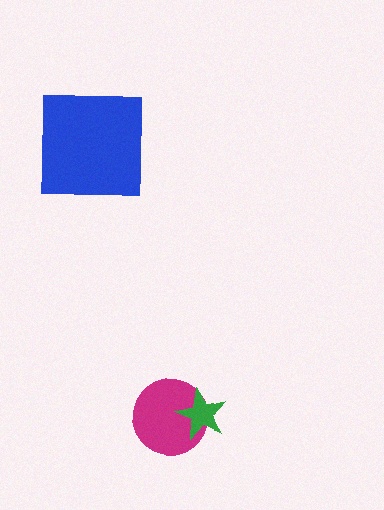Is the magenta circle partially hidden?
Yes, it is partially covered by another shape.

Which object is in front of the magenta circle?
The green star is in front of the magenta circle.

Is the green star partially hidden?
No, no other shape covers it.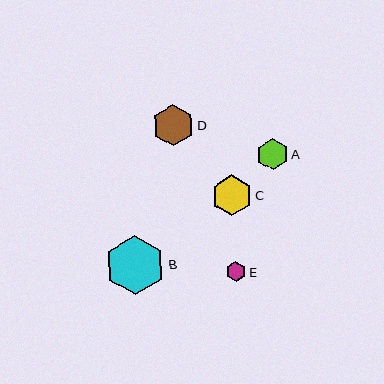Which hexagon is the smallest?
Hexagon E is the smallest with a size of approximately 20 pixels.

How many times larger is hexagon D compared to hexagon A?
Hexagon D is approximately 1.3 times the size of hexagon A.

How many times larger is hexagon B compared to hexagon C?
Hexagon B is approximately 1.5 times the size of hexagon C.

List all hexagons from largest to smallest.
From largest to smallest: B, D, C, A, E.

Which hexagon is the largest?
Hexagon B is the largest with a size of approximately 60 pixels.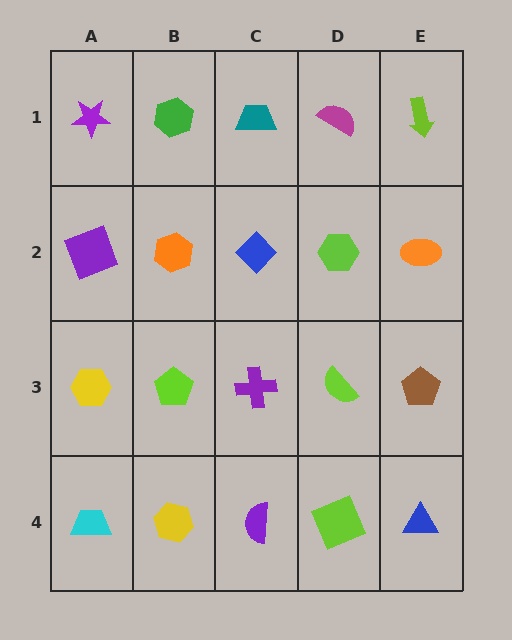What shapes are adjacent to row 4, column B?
A lime pentagon (row 3, column B), a cyan trapezoid (row 4, column A), a purple semicircle (row 4, column C).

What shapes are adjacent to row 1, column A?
A purple square (row 2, column A), a green hexagon (row 1, column B).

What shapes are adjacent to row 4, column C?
A purple cross (row 3, column C), a yellow hexagon (row 4, column B), a lime square (row 4, column D).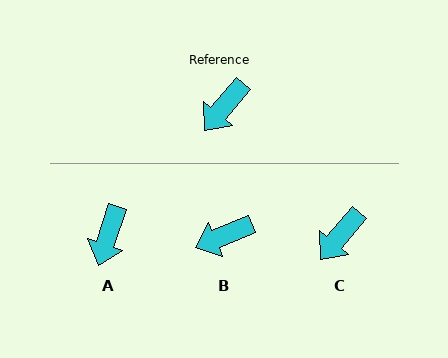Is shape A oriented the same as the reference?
No, it is off by about 22 degrees.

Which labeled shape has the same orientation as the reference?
C.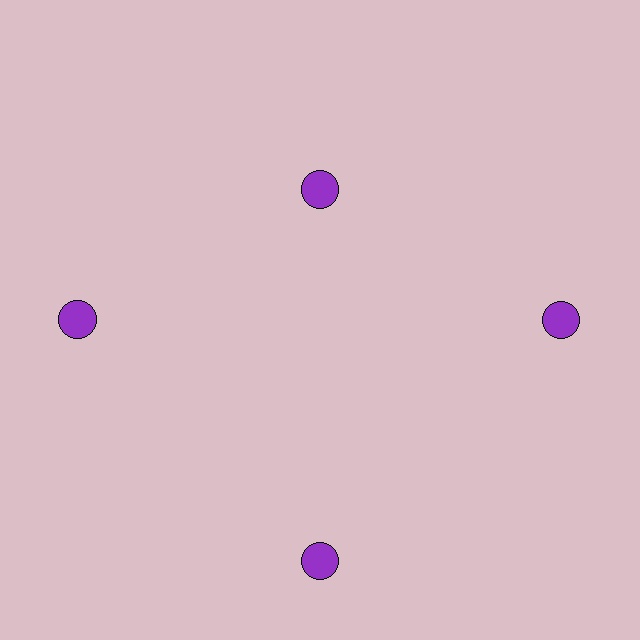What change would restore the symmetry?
The symmetry would be restored by moving it outward, back onto the ring so that all 4 circles sit at equal angles and equal distance from the center.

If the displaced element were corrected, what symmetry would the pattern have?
It would have 4-fold rotational symmetry — the pattern would map onto itself every 90 degrees.